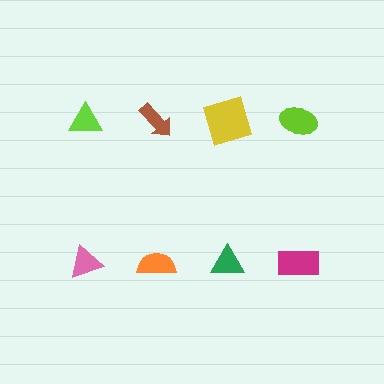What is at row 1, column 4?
A lime ellipse.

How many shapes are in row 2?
4 shapes.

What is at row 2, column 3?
A green triangle.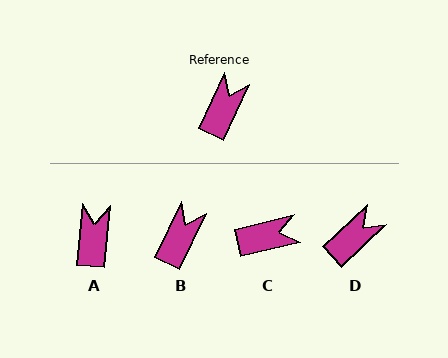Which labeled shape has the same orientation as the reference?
B.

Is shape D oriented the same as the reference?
No, it is off by about 22 degrees.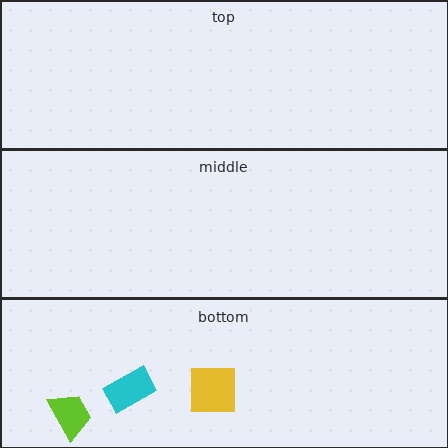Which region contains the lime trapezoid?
The bottom region.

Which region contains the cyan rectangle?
The bottom region.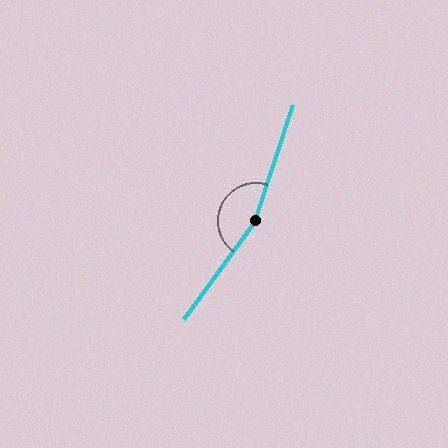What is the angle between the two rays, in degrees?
Approximately 162 degrees.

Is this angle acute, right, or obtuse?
It is obtuse.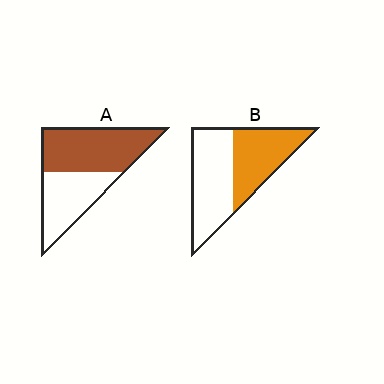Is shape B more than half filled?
No.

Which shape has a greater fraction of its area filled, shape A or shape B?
Shape A.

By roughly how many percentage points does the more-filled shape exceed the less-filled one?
By roughly 10 percentage points (A over B).